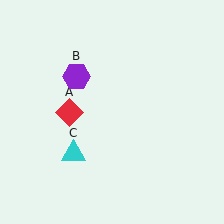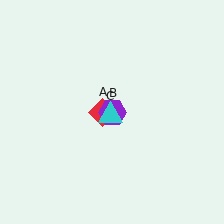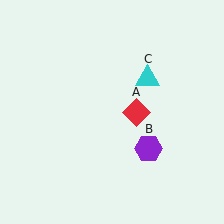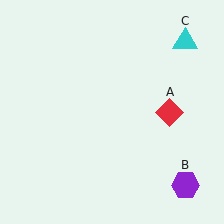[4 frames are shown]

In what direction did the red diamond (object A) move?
The red diamond (object A) moved right.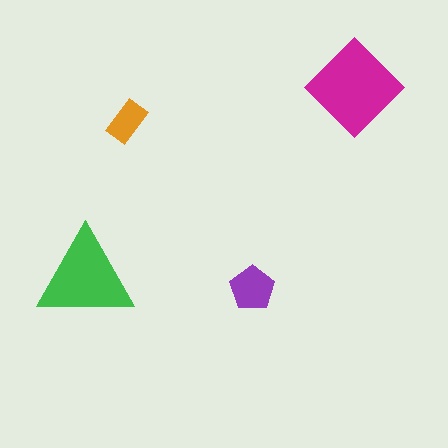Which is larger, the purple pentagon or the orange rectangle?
The purple pentagon.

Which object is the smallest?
The orange rectangle.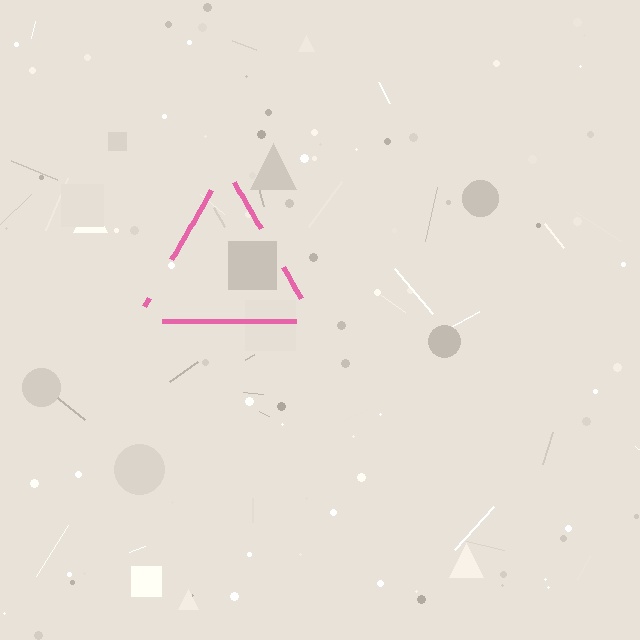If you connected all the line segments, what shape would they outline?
They would outline a triangle.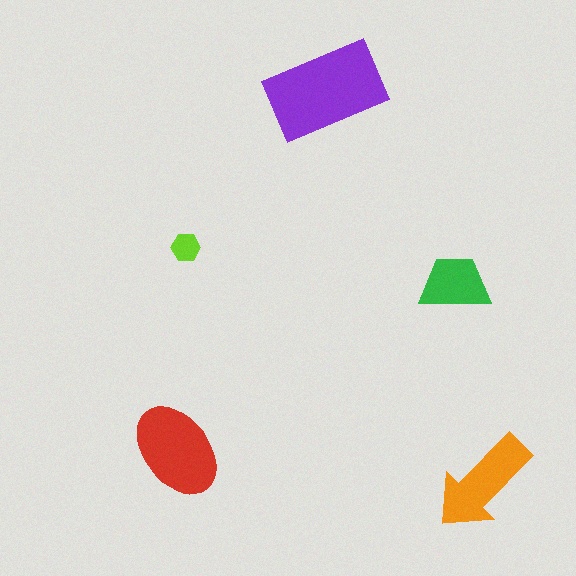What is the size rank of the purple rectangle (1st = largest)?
1st.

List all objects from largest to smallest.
The purple rectangle, the red ellipse, the orange arrow, the green trapezoid, the lime hexagon.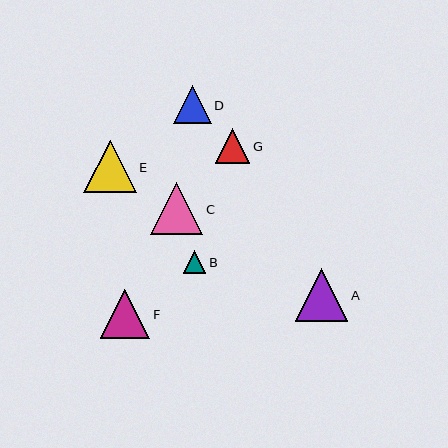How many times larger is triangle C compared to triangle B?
Triangle C is approximately 2.4 times the size of triangle B.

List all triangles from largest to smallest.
From largest to smallest: C, E, A, F, D, G, B.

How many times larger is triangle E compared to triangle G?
Triangle E is approximately 1.5 times the size of triangle G.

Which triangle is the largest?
Triangle C is the largest with a size of approximately 53 pixels.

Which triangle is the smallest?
Triangle B is the smallest with a size of approximately 22 pixels.